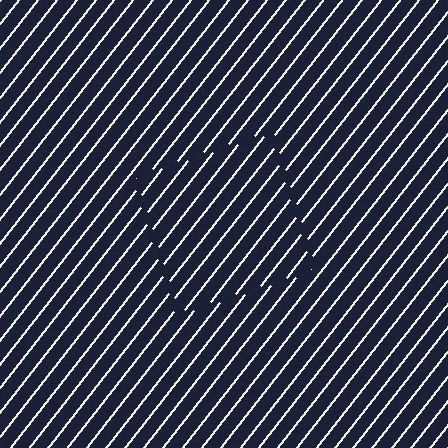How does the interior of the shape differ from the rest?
The interior of the shape contains the same grating, shifted by half a period — the contour is defined by the phase discontinuity where line-ends from the inner and outer gratings abut.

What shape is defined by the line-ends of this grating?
An illusory square. The interior of the shape contains the same grating, shifted by half a period — the contour is defined by the phase discontinuity where line-ends from the inner and outer gratings abut.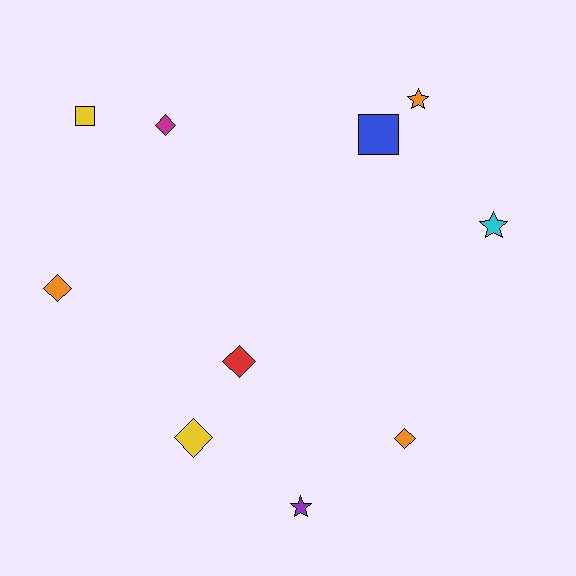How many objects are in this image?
There are 10 objects.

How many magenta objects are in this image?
There is 1 magenta object.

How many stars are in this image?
There are 3 stars.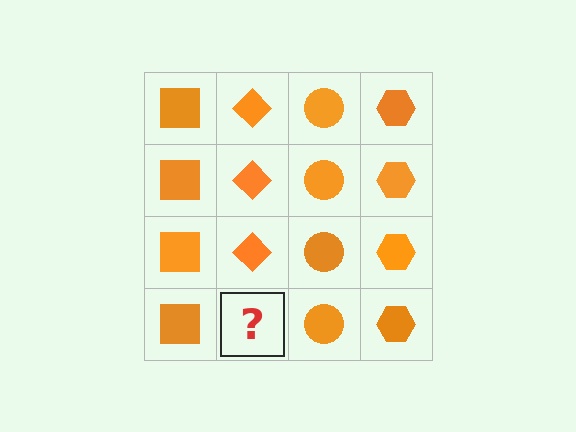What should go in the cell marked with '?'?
The missing cell should contain an orange diamond.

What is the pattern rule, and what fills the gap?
The rule is that each column has a consistent shape. The gap should be filled with an orange diamond.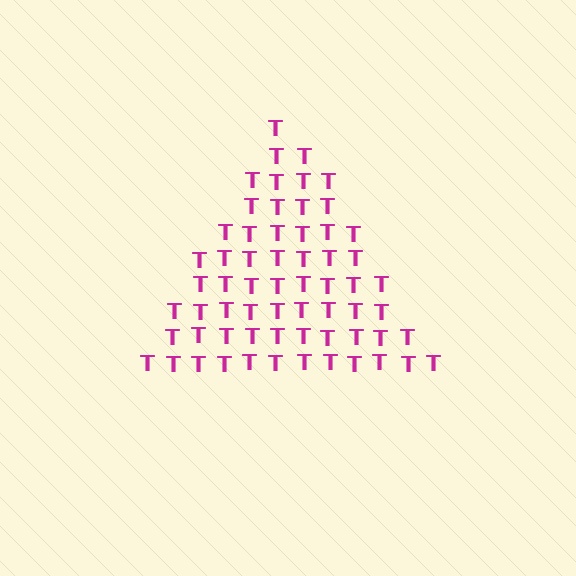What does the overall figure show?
The overall figure shows a triangle.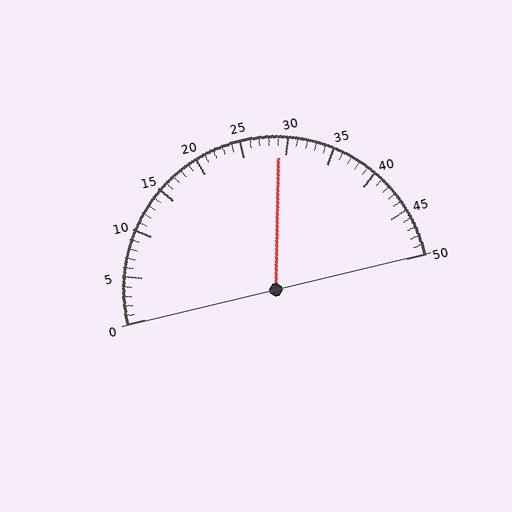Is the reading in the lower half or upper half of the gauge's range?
The reading is in the upper half of the range (0 to 50).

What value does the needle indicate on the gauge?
The needle indicates approximately 29.